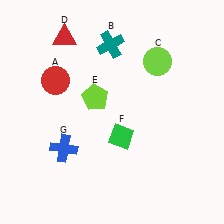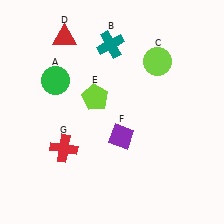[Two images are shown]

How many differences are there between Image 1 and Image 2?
There are 3 differences between the two images.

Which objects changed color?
A changed from red to green. F changed from green to purple. G changed from blue to red.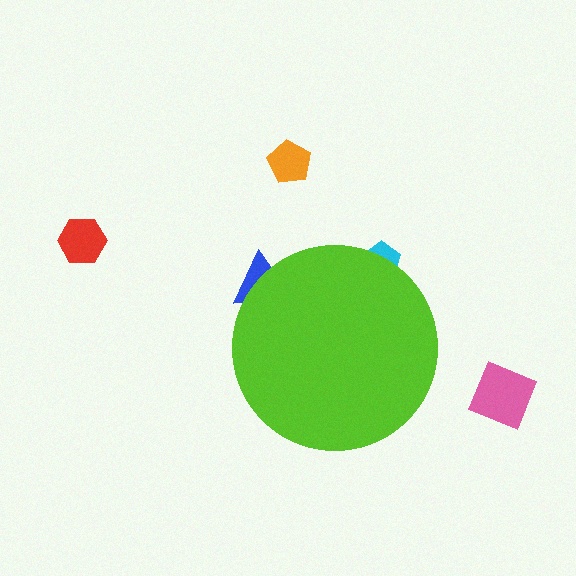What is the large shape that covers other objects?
A lime circle.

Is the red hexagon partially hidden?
No, the red hexagon is fully visible.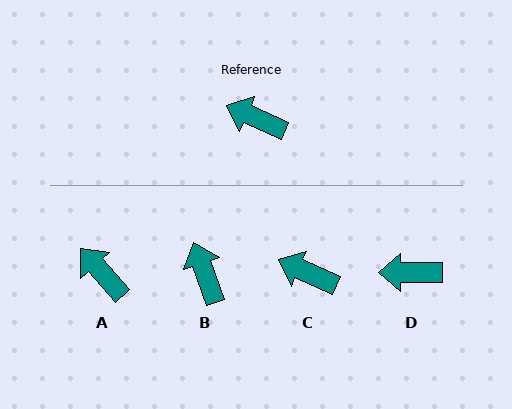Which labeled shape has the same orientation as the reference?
C.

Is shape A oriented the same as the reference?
No, it is off by about 24 degrees.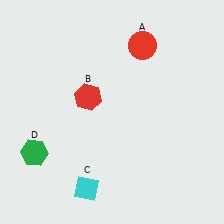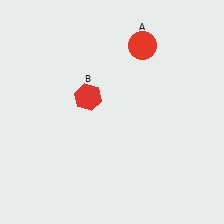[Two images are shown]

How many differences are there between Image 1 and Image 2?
There are 2 differences between the two images.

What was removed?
The cyan diamond (C), the green hexagon (D) were removed in Image 2.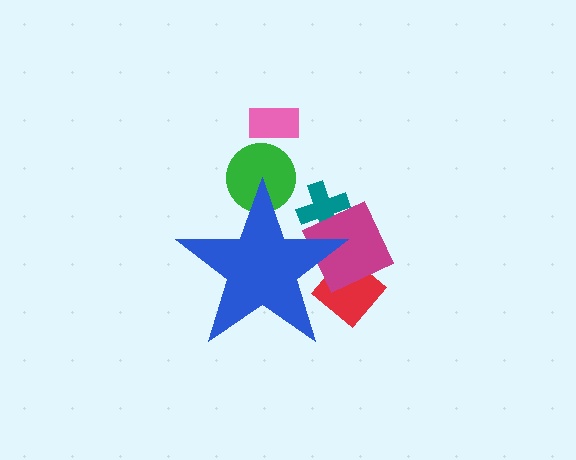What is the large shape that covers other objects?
A blue star.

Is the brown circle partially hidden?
Yes, the brown circle is partially hidden behind the blue star.